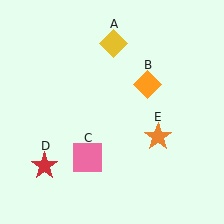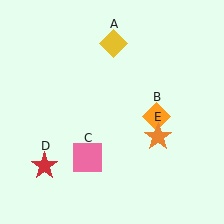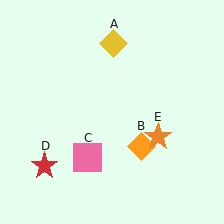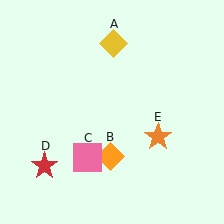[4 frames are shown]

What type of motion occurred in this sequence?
The orange diamond (object B) rotated clockwise around the center of the scene.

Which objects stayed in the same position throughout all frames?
Yellow diamond (object A) and pink square (object C) and red star (object D) and orange star (object E) remained stationary.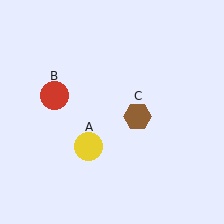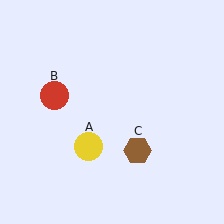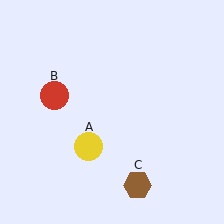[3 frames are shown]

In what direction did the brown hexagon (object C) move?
The brown hexagon (object C) moved down.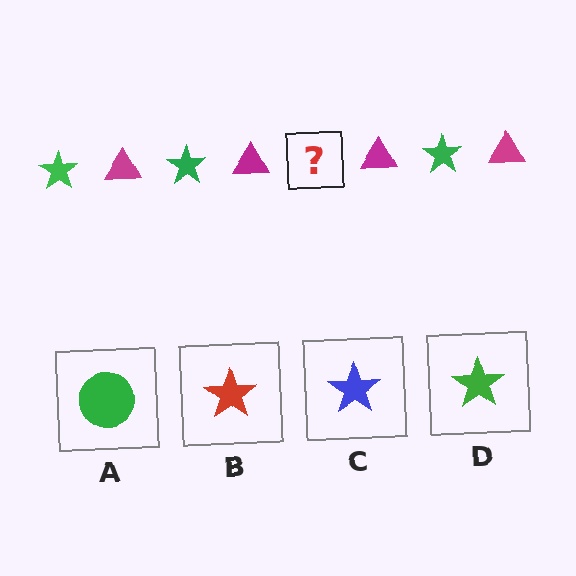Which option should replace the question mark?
Option D.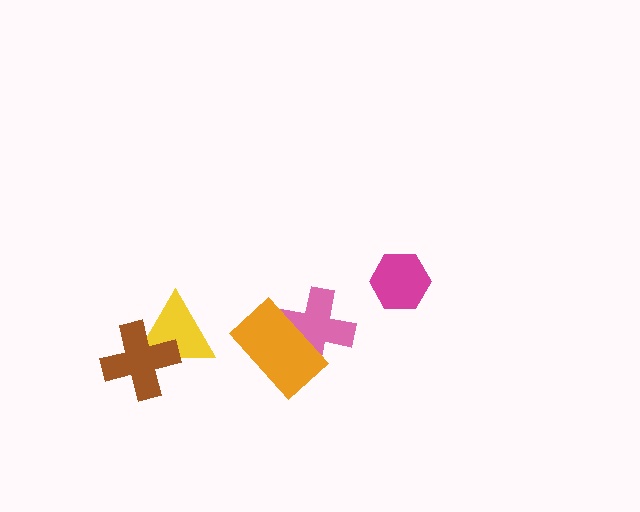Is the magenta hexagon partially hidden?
No, no other shape covers it.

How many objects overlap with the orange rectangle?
1 object overlaps with the orange rectangle.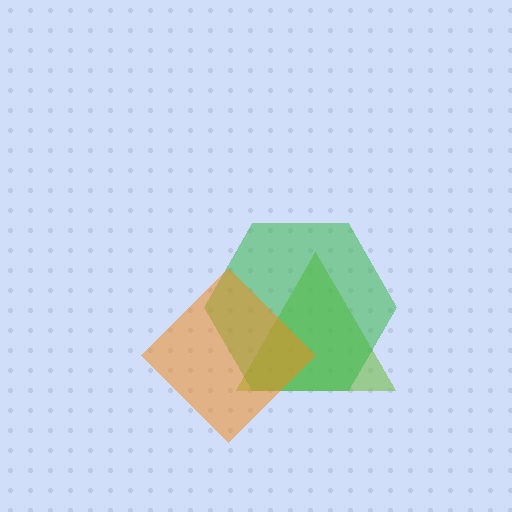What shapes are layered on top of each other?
The layered shapes are: a lime triangle, a green hexagon, an orange diamond.